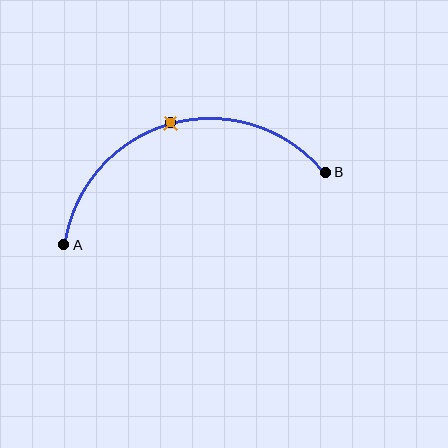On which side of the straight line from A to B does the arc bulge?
The arc bulges above the straight line connecting A and B.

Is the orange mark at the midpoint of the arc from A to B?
Yes. The orange mark lies on the arc at equal arc-length from both A and B — it is the arc midpoint.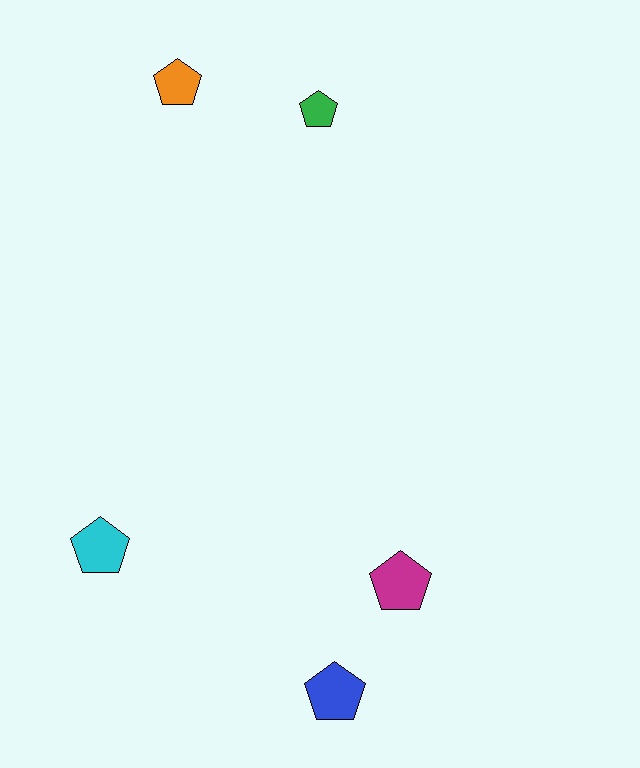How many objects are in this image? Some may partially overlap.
There are 5 objects.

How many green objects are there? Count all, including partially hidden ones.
There is 1 green object.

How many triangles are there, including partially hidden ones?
There are no triangles.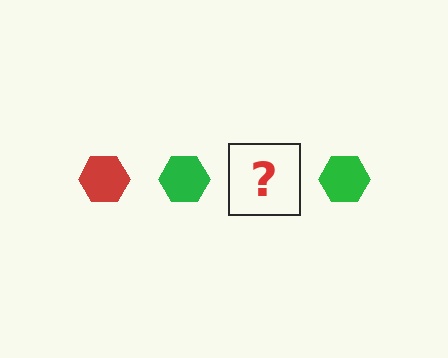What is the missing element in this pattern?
The missing element is a red hexagon.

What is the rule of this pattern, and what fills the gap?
The rule is that the pattern cycles through red, green hexagons. The gap should be filled with a red hexagon.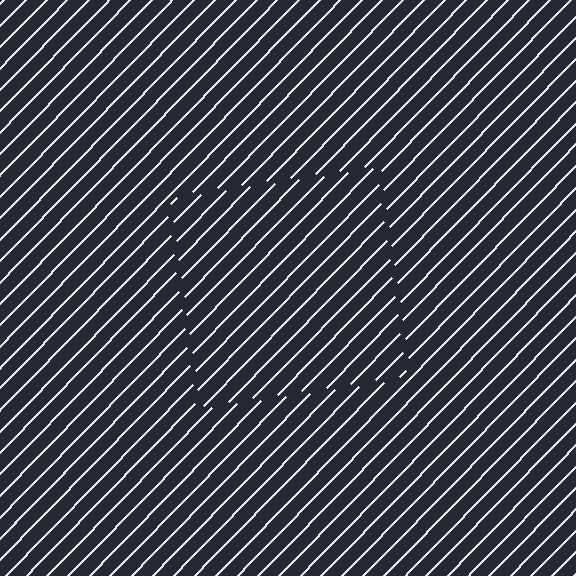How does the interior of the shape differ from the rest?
The interior of the shape contains the same grating, shifted by half a period — the contour is defined by the phase discontinuity where line-ends from the inner and outer gratings abut.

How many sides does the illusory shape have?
4 sides — the line-ends trace a square.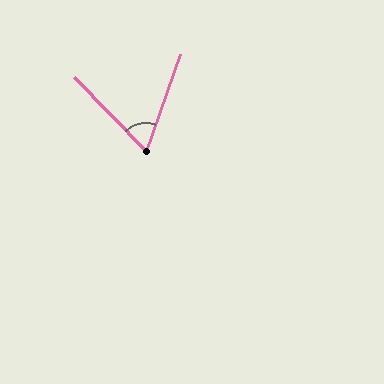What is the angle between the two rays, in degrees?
Approximately 64 degrees.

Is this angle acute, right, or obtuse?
It is acute.